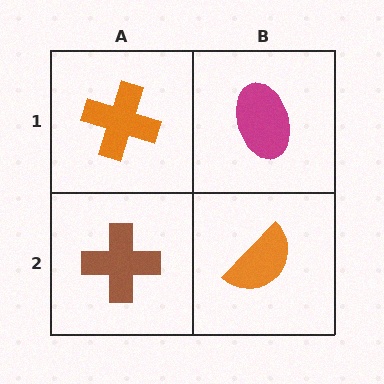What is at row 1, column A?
An orange cross.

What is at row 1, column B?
A magenta ellipse.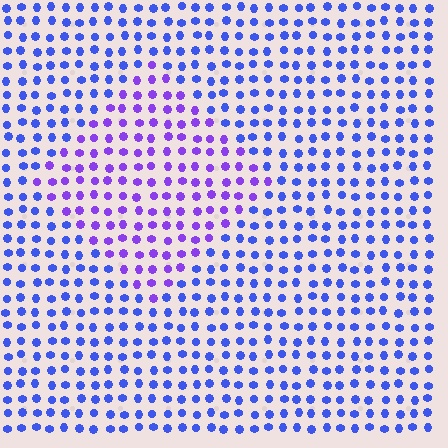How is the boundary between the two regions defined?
The boundary is defined purely by a slight shift in hue (about 35 degrees). Spacing, size, and orientation are identical on both sides.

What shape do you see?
I see a diamond.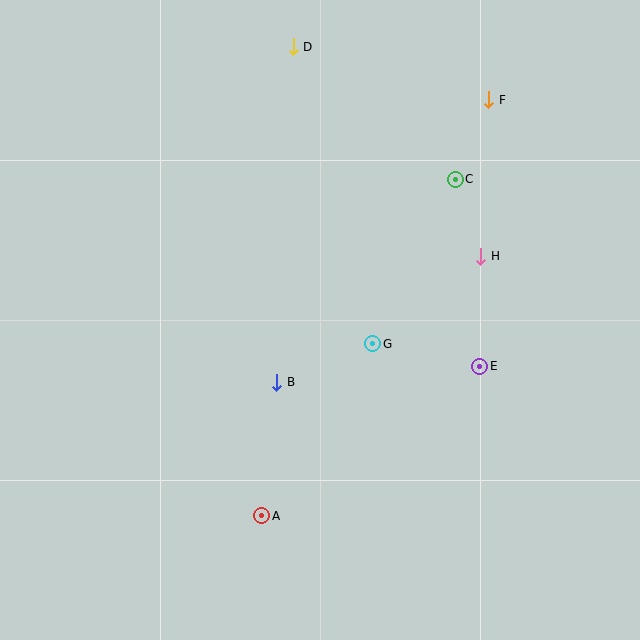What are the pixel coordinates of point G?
Point G is at (373, 344).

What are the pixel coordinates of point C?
Point C is at (455, 179).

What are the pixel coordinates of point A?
Point A is at (262, 516).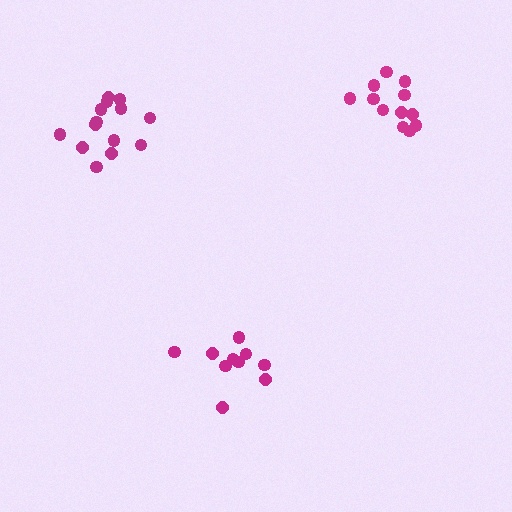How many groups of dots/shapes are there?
There are 3 groups.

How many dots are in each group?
Group 1: 12 dots, Group 2: 10 dots, Group 3: 14 dots (36 total).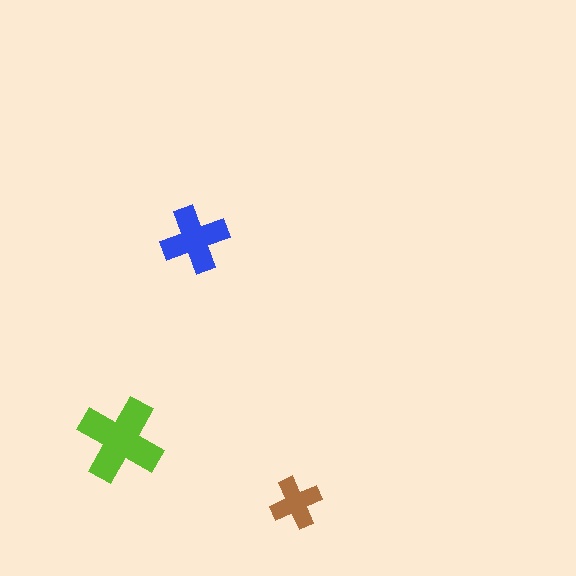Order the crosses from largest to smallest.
the lime one, the blue one, the brown one.